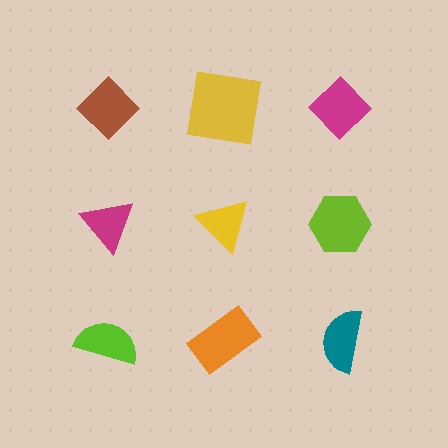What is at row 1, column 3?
A magenta diamond.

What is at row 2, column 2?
A yellow triangle.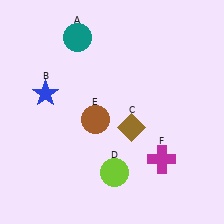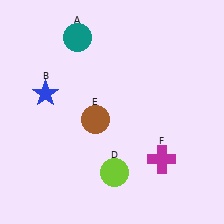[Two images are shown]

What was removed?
The brown diamond (C) was removed in Image 2.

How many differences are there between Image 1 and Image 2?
There is 1 difference between the two images.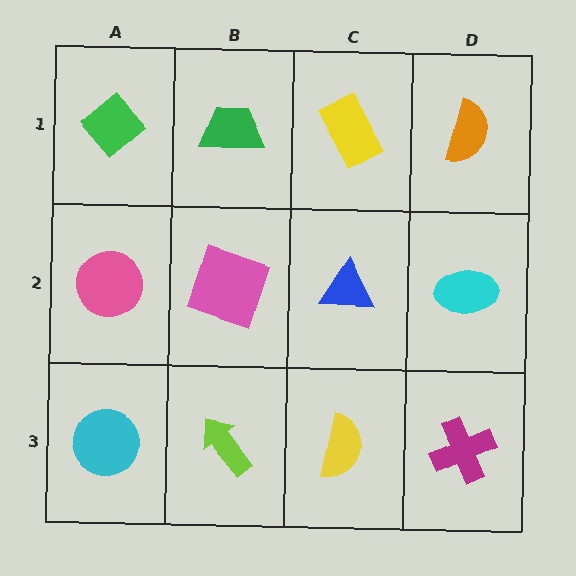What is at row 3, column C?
A yellow semicircle.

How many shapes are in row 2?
4 shapes.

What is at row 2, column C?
A blue triangle.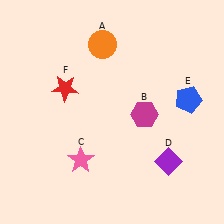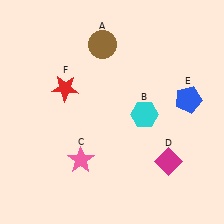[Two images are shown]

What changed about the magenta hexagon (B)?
In Image 1, B is magenta. In Image 2, it changed to cyan.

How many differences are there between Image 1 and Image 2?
There are 3 differences between the two images.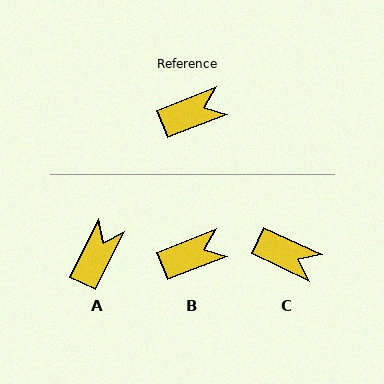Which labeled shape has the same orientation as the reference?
B.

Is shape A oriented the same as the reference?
No, it is off by about 42 degrees.